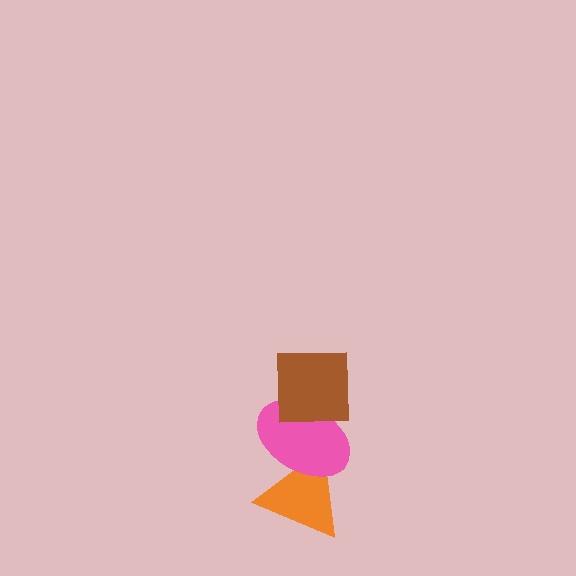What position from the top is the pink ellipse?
The pink ellipse is 2nd from the top.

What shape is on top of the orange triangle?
The pink ellipse is on top of the orange triangle.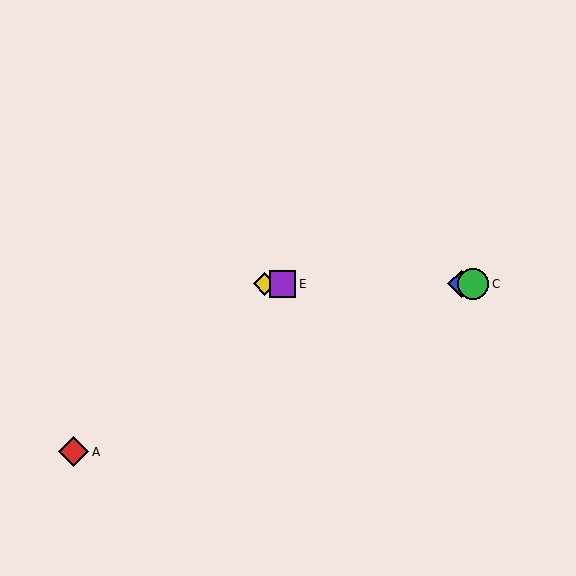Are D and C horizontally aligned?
Yes, both are at y≈284.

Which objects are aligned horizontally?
Objects B, C, D, E are aligned horizontally.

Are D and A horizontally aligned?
No, D is at y≈284 and A is at y≈452.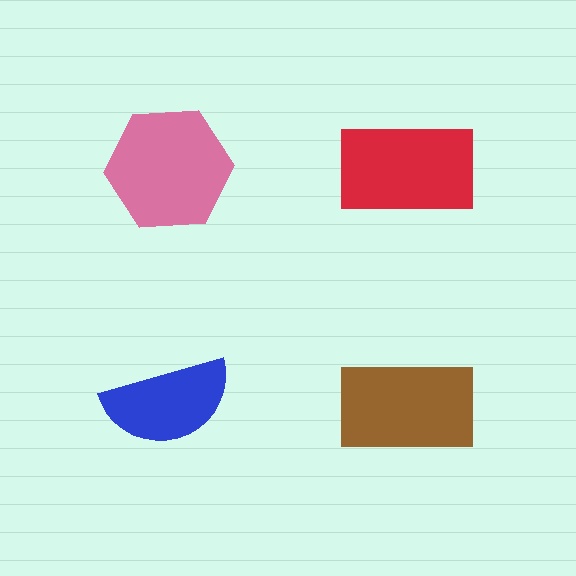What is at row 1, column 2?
A red rectangle.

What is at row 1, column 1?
A pink hexagon.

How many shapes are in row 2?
2 shapes.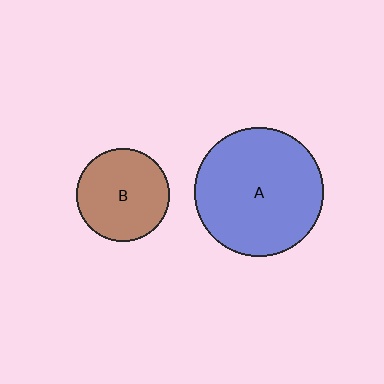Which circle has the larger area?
Circle A (blue).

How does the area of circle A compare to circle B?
Approximately 1.9 times.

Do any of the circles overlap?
No, none of the circles overlap.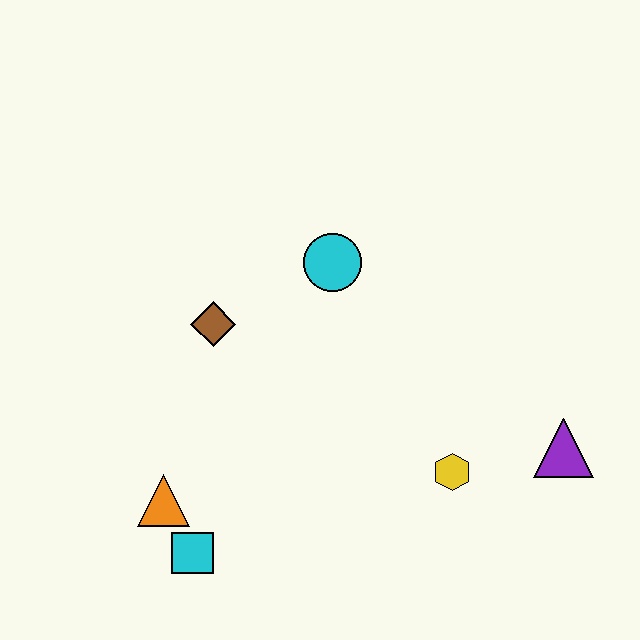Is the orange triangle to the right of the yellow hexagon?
No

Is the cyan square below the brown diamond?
Yes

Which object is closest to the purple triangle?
The yellow hexagon is closest to the purple triangle.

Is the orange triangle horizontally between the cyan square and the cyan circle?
No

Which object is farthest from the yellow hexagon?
The orange triangle is farthest from the yellow hexagon.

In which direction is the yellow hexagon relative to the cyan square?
The yellow hexagon is to the right of the cyan square.